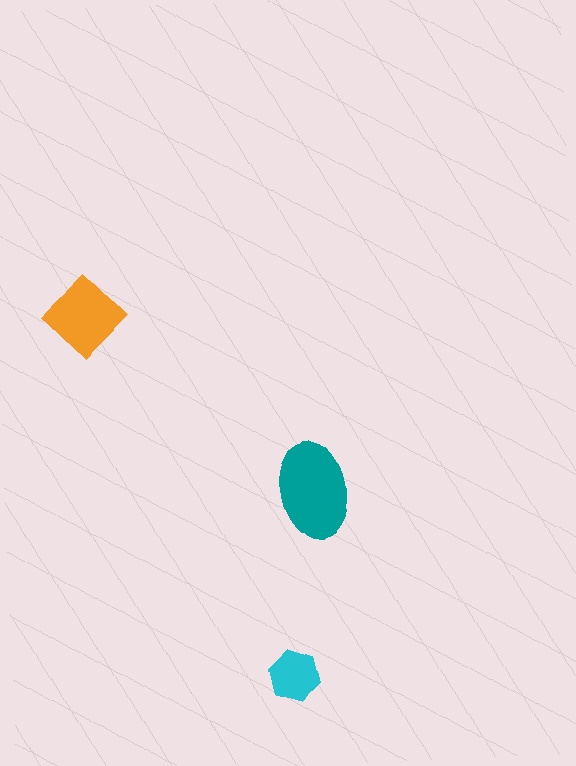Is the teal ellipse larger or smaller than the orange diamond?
Larger.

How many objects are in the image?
There are 3 objects in the image.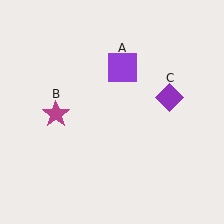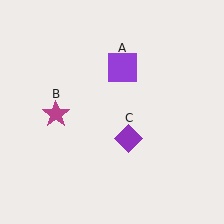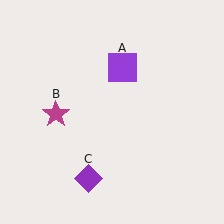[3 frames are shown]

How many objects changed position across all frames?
1 object changed position: purple diamond (object C).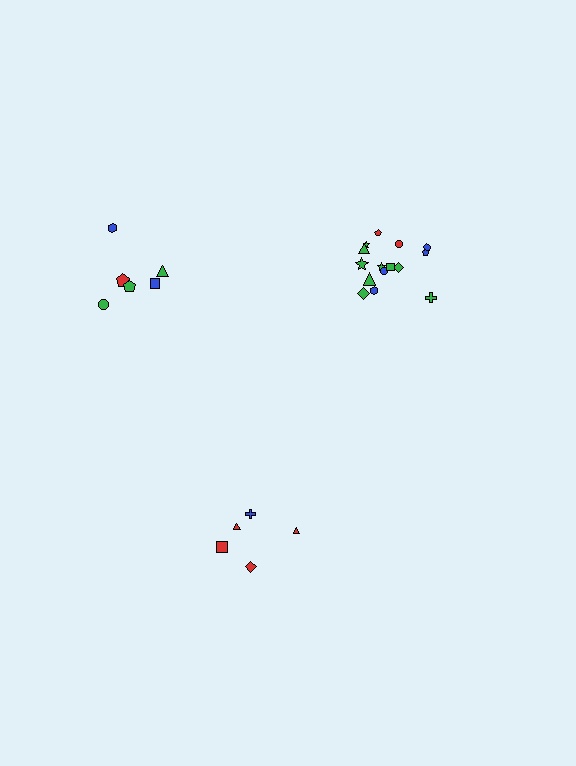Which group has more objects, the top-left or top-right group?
The top-right group.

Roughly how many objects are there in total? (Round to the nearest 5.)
Roughly 25 objects in total.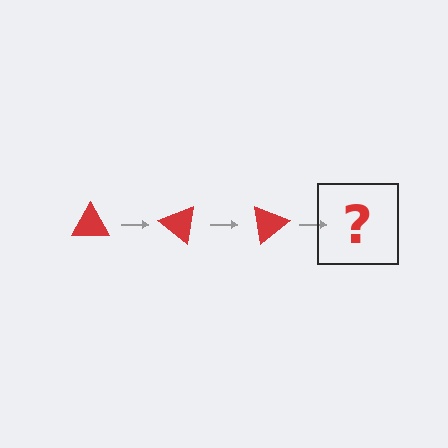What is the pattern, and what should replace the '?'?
The pattern is that the triangle rotates 40 degrees each step. The '?' should be a red triangle rotated 120 degrees.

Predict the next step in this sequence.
The next step is a red triangle rotated 120 degrees.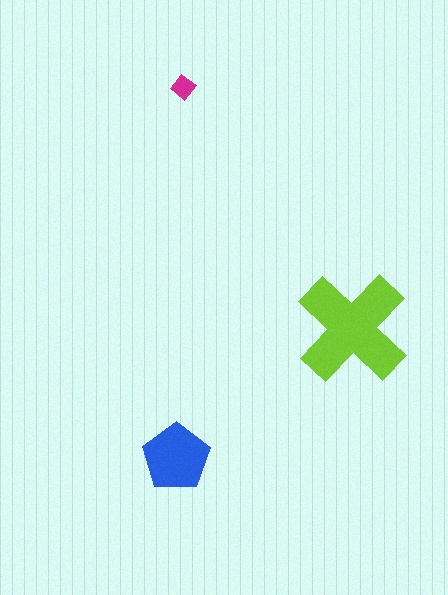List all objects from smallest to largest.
The magenta diamond, the blue pentagon, the lime cross.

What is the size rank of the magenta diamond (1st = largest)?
3rd.